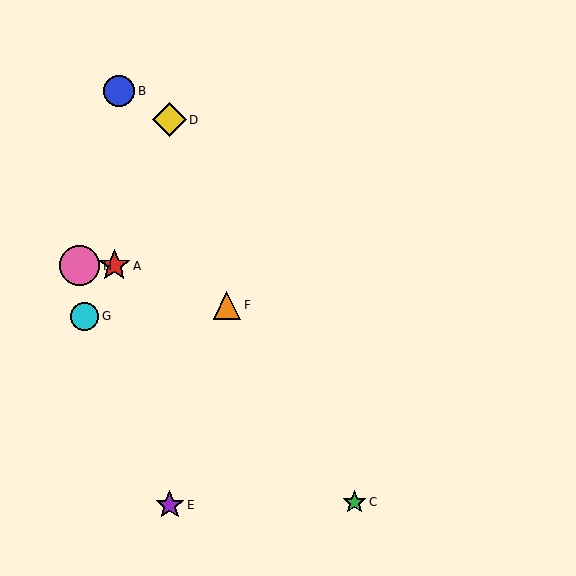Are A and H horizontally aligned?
Yes, both are at y≈266.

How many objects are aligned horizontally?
2 objects (A, H) are aligned horizontally.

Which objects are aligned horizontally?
Objects A, H are aligned horizontally.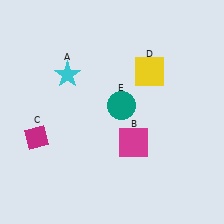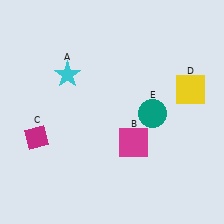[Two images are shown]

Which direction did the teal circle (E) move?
The teal circle (E) moved right.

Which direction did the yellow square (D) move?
The yellow square (D) moved right.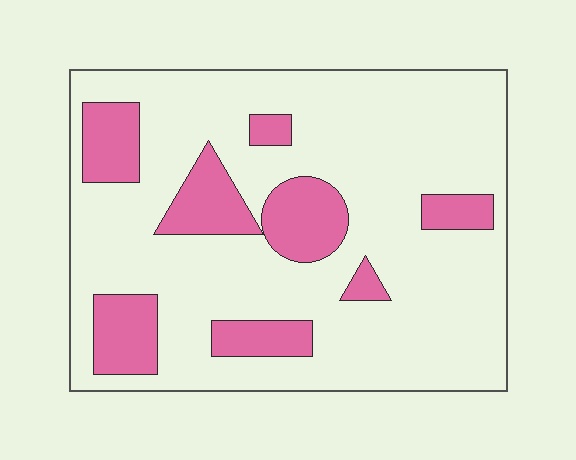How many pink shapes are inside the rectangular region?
8.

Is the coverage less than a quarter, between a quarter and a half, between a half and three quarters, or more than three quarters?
Less than a quarter.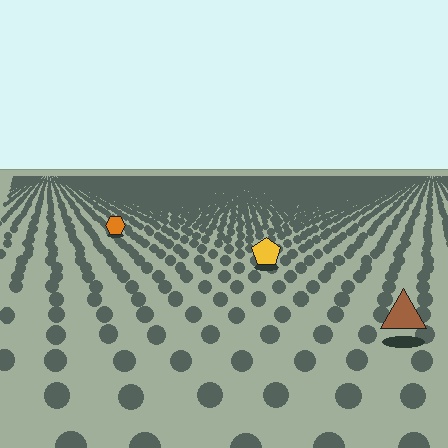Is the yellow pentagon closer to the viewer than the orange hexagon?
Yes. The yellow pentagon is closer — you can tell from the texture gradient: the ground texture is coarser near it.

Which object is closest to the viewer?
The brown triangle is closest. The texture marks near it are larger and more spread out.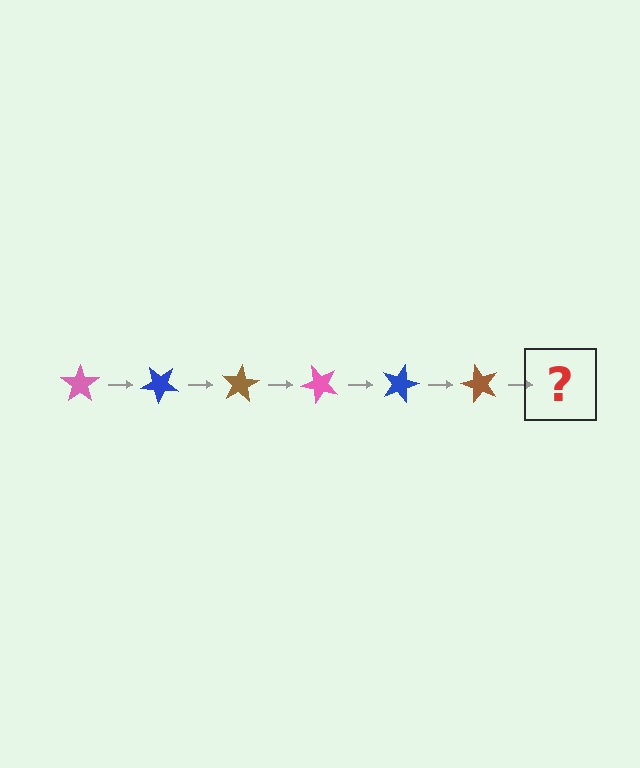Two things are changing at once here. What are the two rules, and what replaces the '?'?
The two rules are that it rotates 40 degrees each step and the color cycles through pink, blue, and brown. The '?' should be a pink star, rotated 240 degrees from the start.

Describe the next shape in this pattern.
It should be a pink star, rotated 240 degrees from the start.